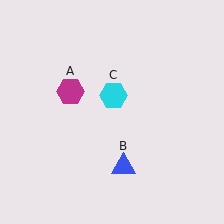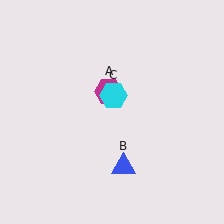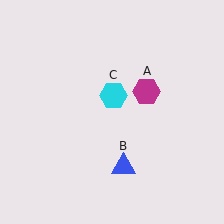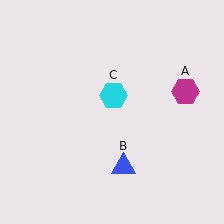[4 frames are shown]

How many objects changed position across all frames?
1 object changed position: magenta hexagon (object A).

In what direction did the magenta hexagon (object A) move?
The magenta hexagon (object A) moved right.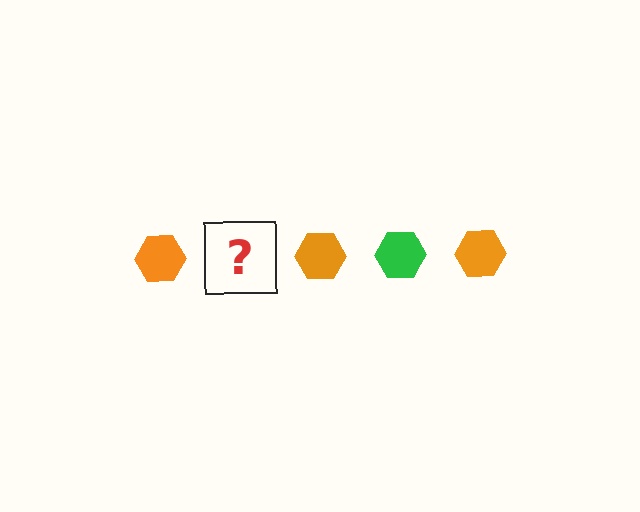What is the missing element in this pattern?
The missing element is a green hexagon.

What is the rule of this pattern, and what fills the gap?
The rule is that the pattern cycles through orange, green hexagons. The gap should be filled with a green hexagon.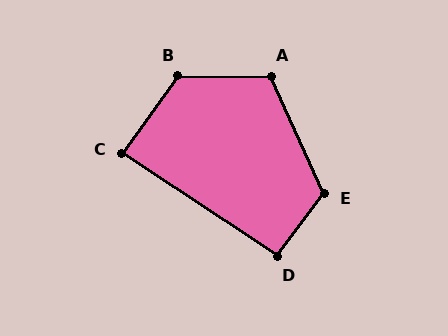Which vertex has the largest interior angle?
B, at approximately 125 degrees.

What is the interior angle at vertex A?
Approximately 115 degrees (obtuse).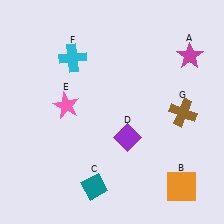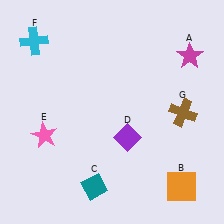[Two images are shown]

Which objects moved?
The objects that moved are: the pink star (E), the cyan cross (F).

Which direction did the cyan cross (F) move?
The cyan cross (F) moved left.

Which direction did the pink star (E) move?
The pink star (E) moved down.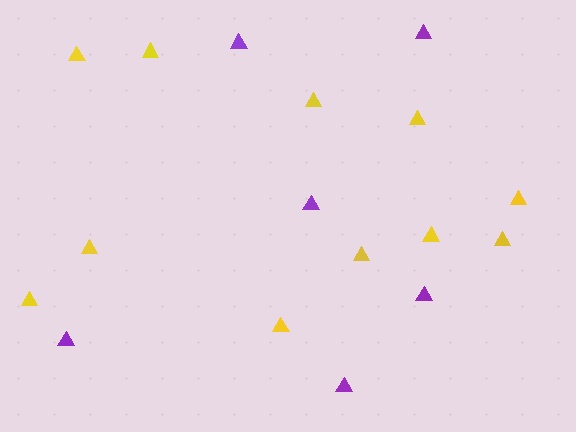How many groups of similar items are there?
There are 2 groups: one group of yellow triangles (11) and one group of purple triangles (6).